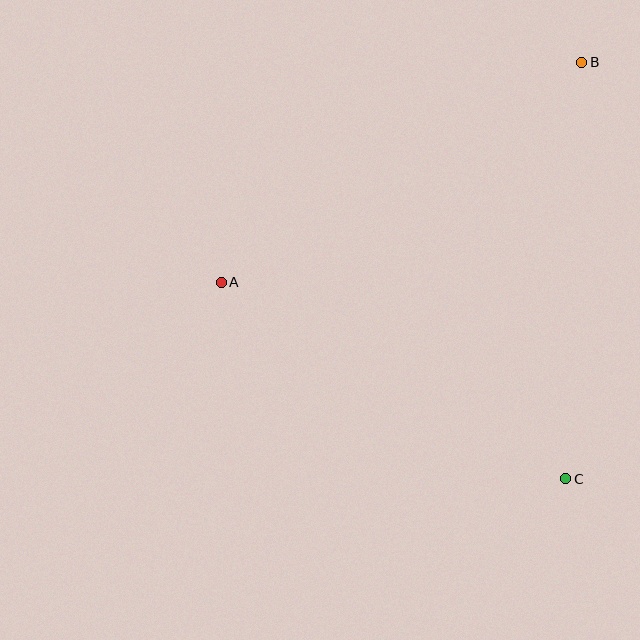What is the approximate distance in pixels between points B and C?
The distance between B and C is approximately 417 pixels.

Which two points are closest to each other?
Points A and C are closest to each other.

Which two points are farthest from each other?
Points A and B are farthest from each other.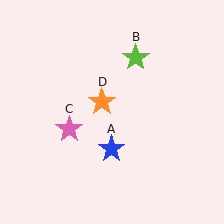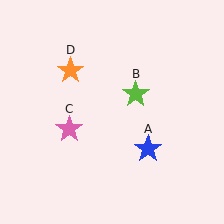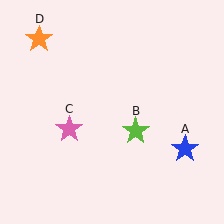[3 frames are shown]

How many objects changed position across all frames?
3 objects changed position: blue star (object A), lime star (object B), orange star (object D).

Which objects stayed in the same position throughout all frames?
Pink star (object C) remained stationary.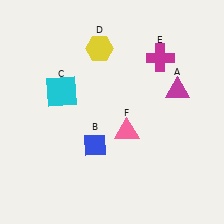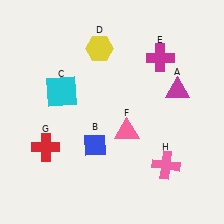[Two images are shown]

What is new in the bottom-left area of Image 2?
A red cross (G) was added in the bottom-left area of Image 2.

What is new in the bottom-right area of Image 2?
A pink cross (H) was added in the bottom-right area of Image 2.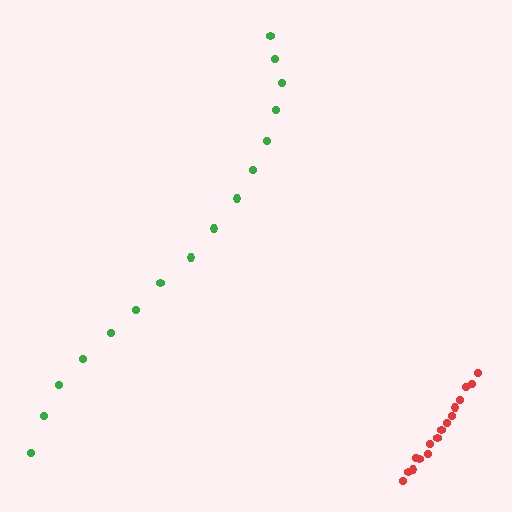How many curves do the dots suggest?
There are 2 distinct paths.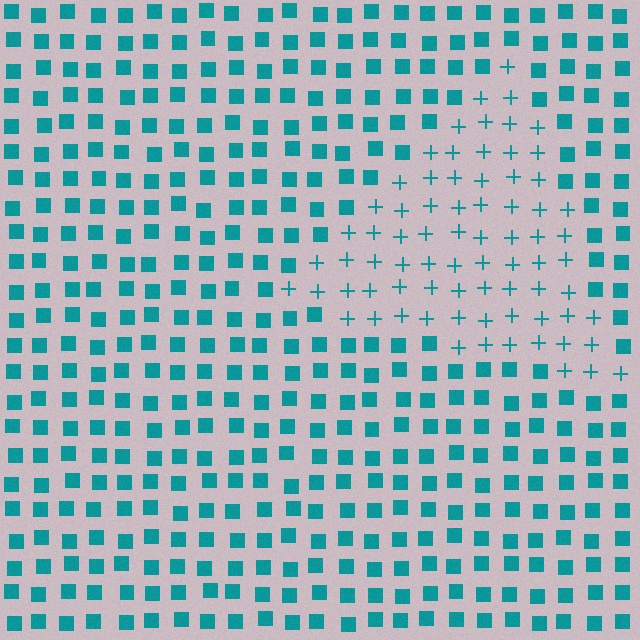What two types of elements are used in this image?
The image uses plus signs inside the triangle region and squares outside it.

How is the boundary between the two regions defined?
The boundary is defined by a change in element shape: plus signs inside vs. squares outside. All elements share the same color and spacing.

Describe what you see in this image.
The image is filled with small teal elements arranged in a uniform grid. A triangle-shaped region contains plus signs, while the surrounding area contains squares. The boundary is defined purely by the change in element shape.